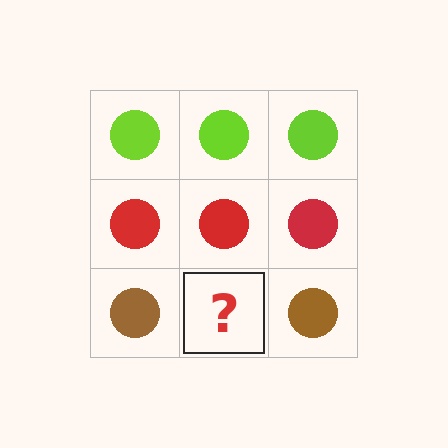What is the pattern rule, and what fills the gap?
The rule is that each row has a consistent color. The gap should be filled with a brown circle.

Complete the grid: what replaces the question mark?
The question mark should be replaced with a brown circle.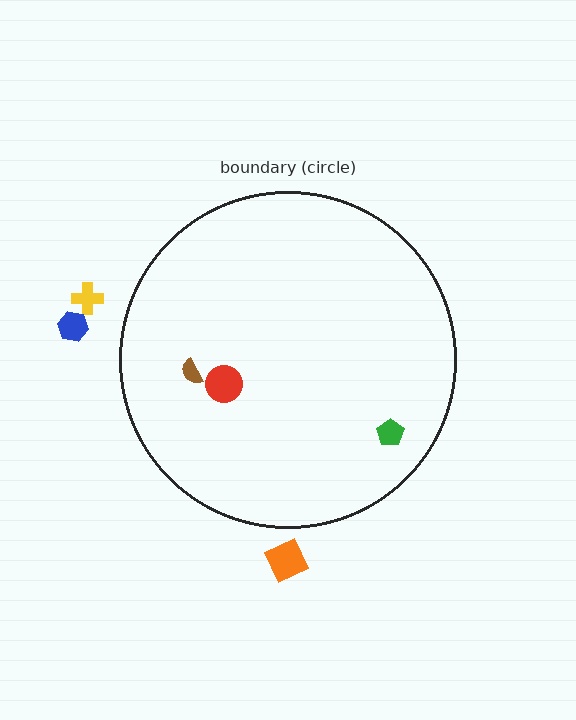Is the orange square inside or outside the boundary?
Outside.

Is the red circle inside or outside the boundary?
Inside.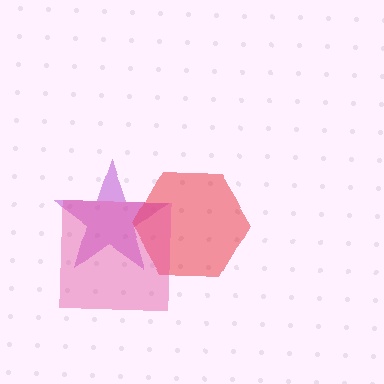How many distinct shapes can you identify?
There are 3 distinct shapes: a purple star, a red hexagon, a pink square.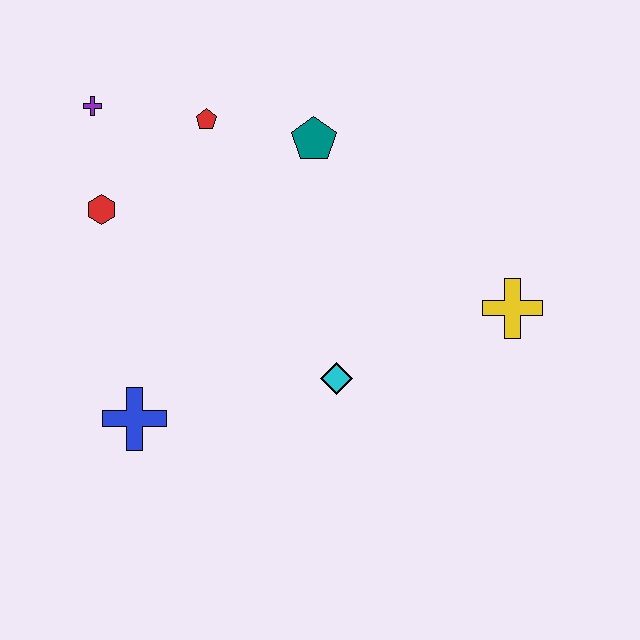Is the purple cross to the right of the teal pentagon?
No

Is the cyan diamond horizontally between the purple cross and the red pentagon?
No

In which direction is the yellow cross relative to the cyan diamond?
The yellow cross is to the right of the cyan diamond.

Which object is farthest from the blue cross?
The yellow cross is farthest from the blue cross.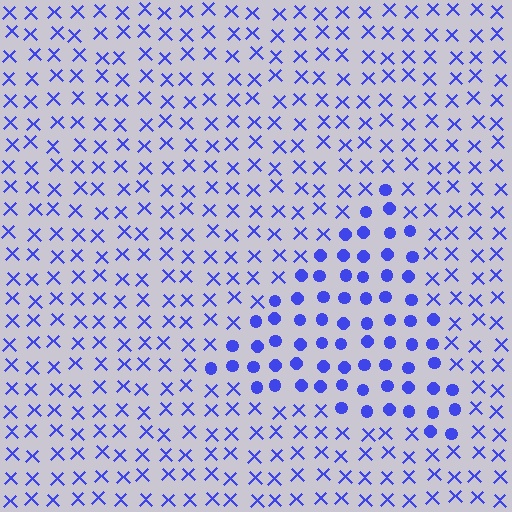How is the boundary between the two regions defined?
The boundary is defined by a change in element shape: circles inside vs. X marks outside. All elements share the same color and spacing.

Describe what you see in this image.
The image is filled with small blue elements arranged in a uniform grid. A triangle-shaped region contains circles, while the surrounding area contains X marks. The boundary is defined purely by the change in element shape.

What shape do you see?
I see a triangle.